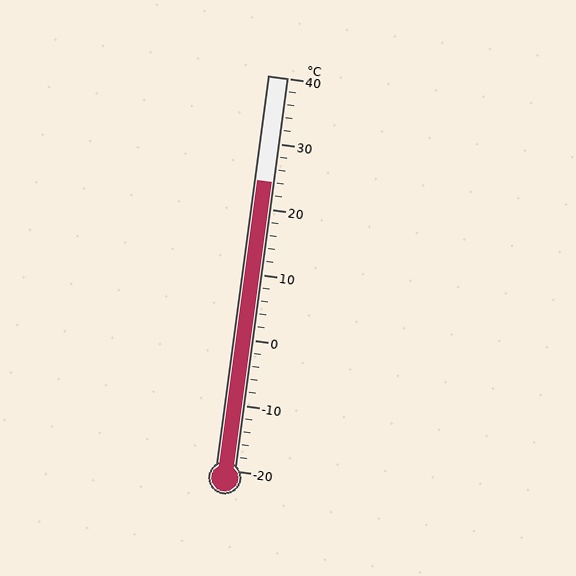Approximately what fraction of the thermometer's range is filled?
The thermometer is filled to approximately 75% of its range.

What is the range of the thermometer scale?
The thermometer scale ranges from -20°C to 40°C.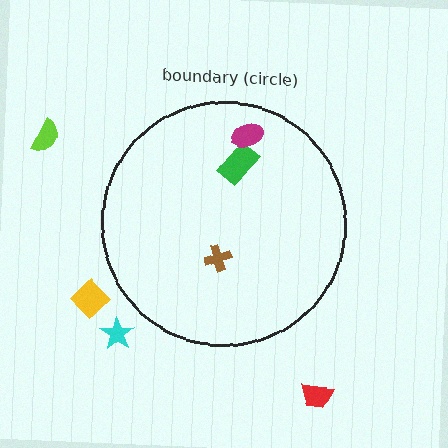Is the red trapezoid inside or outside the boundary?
Outside.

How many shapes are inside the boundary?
3 inside, 4 outside.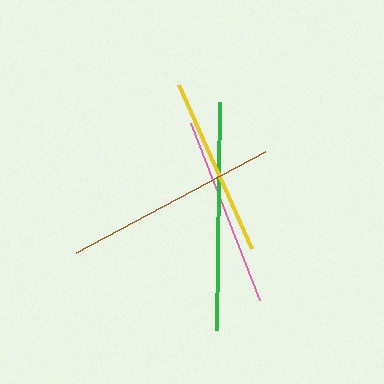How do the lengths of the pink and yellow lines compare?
The pink and yellow lines are approximately the same length.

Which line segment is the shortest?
The yellow line is the shortest at approximately 180 pixels.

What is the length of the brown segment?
The brown segment is approximately 214 pixels long.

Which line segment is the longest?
The green line is the longest at approximately 228 pixels.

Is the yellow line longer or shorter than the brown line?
The brown line is longer than the yellow line.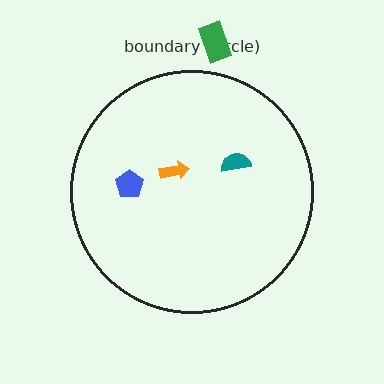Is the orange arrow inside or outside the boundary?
Inside.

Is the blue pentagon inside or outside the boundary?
Inside.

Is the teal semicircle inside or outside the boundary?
Inside.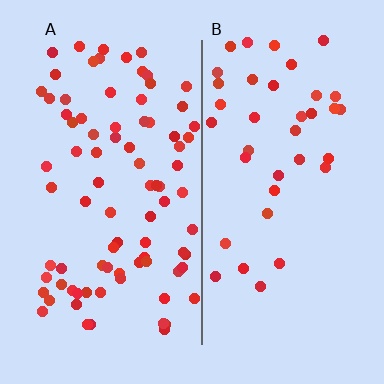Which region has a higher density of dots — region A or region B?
A (the left).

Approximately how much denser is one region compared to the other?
Approximately 2.2× — region A over region B.